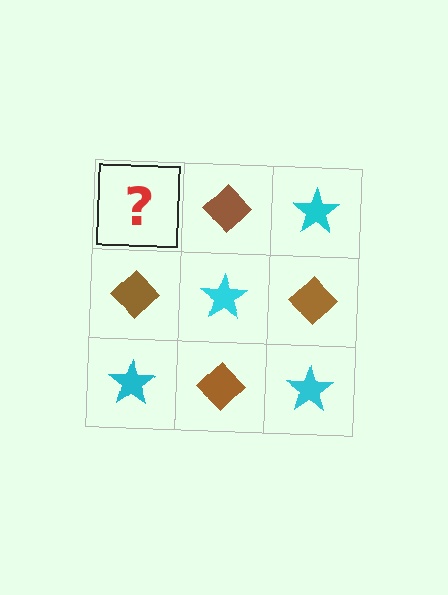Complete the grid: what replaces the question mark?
The question mark should be replaced with a cyan star.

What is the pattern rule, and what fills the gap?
The rule is that it alternates cyan star and brown diamond in a checkerboard pattern. The gap should be filled with a cyan star.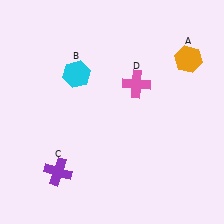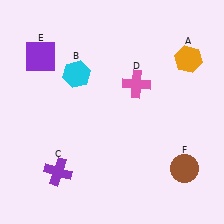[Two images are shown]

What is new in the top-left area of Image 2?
A purple square (E) was added in the top-left area of Image 2.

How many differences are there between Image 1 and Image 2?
There are 2 differences between the two images.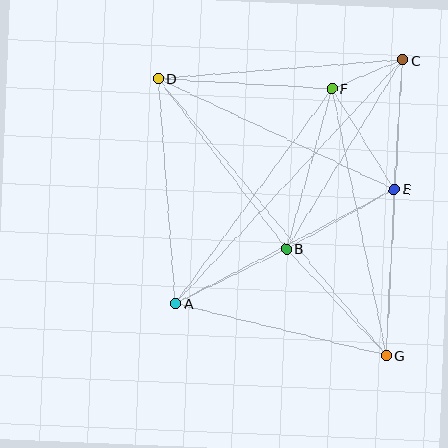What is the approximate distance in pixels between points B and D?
The distance between B and D is approximately 213 pixels.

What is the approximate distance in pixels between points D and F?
The distance between D and F is approximately 174 pixels.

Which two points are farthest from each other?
Points D and G are farthest from each other.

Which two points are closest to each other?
Points C and F are closest to each other.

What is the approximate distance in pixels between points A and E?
The distance between A and E is approximately 247 pixels.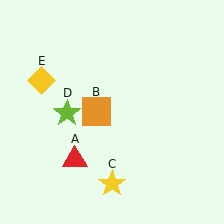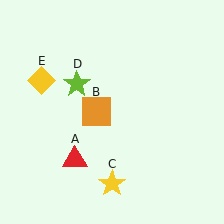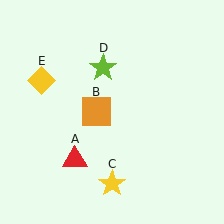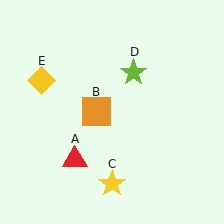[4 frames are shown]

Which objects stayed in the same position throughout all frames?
Red triangle (object A) and orange square (object B) and yellow star (object C) and yellow diamond (object E) remained stationary.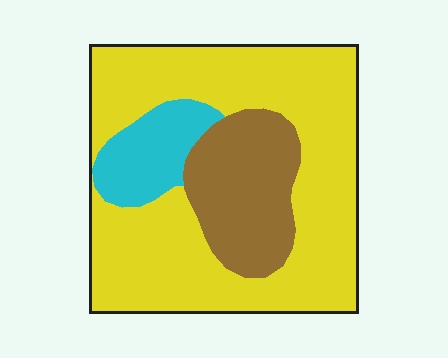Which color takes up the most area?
Yellow, at roughly 70%.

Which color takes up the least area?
Cyan, at roughly 10%.